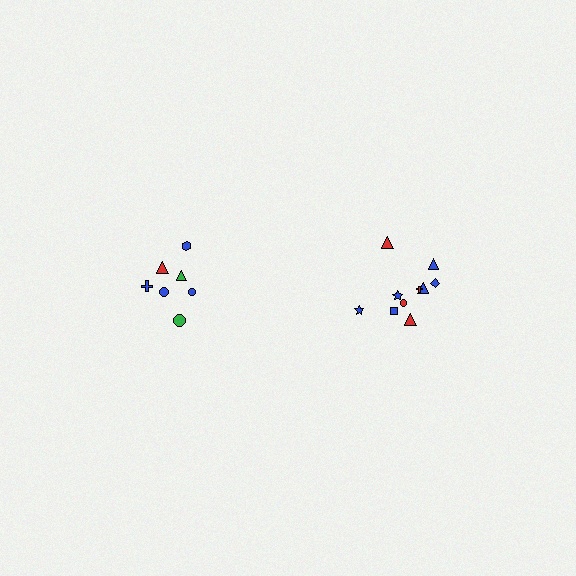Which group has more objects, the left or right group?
The right group.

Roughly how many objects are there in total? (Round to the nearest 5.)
Roughly 15 objects in total.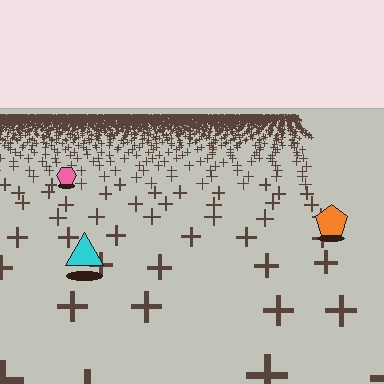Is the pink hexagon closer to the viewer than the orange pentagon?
No. The orange pentagon is closer — you can tell from the texture gradient: the ground texture is coarser near it.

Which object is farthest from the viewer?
The pink hexagon is farthest from the viewer. It appears smaller and the ground texture around it is denser.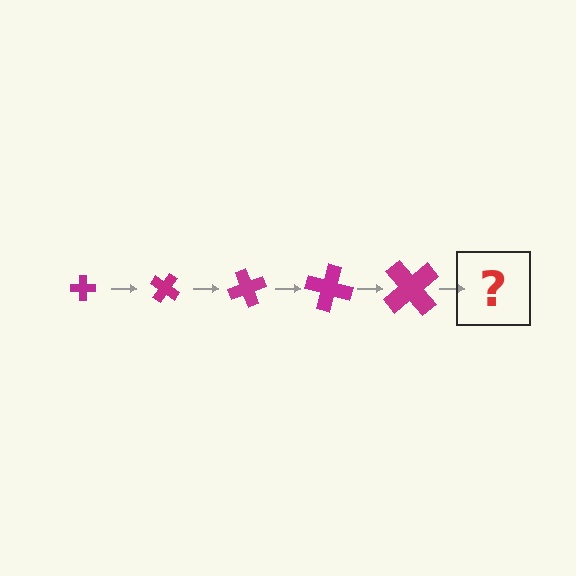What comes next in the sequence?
The next element should be a cross, larger than the previous one and rotated 175 degrees from the start.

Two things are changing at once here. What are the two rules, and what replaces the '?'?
The two rules are that the cross grows larger each step and it rotates 35 degrees each step. The '?' should be a cross, larger than the previous one and rotated 175 degrees from the start.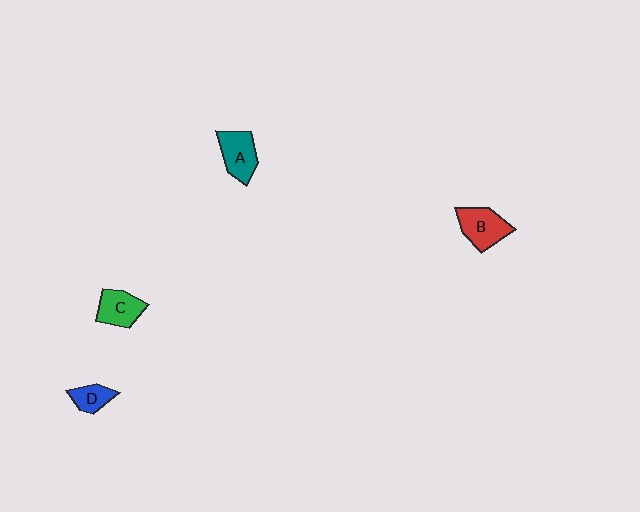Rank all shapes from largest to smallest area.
From largest to smallest: B (red), A (teal), C (green), D (blue).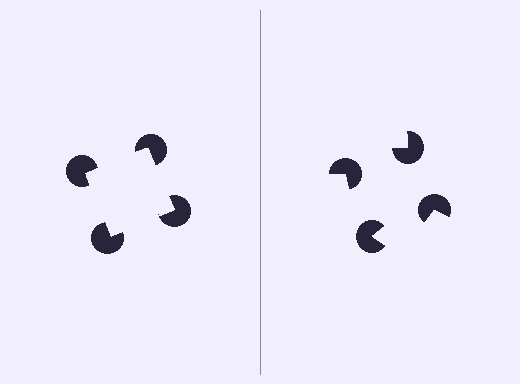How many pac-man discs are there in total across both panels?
8 — 4 on each side.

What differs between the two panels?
The pac-man discs are positioned identically on both sides; only the wedge orientations differ. On the left they align to a square; on the right they are misaligned.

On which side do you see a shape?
An illusory square appears on the left side. On the right side the wedge cuts are rotated, so no coherent shape forms.